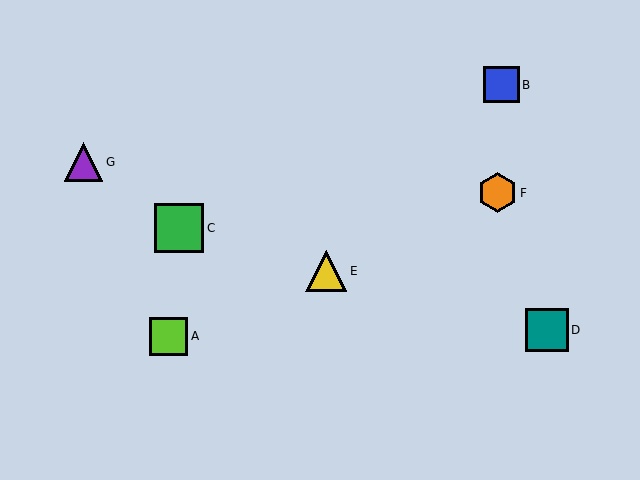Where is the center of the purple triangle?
The center of the purple triangle is at (84, 162).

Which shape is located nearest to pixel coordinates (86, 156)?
The purple triangle (labeled G) at (84, 162) is nearest to that location.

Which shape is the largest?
The green square (labeled C) is the largest.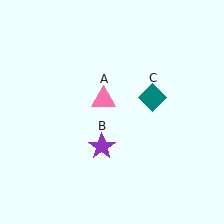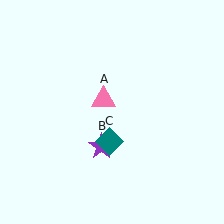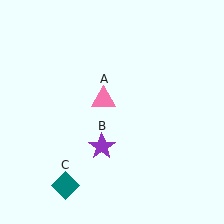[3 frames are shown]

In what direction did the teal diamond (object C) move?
The teal diamond (object C) moved down and to the left.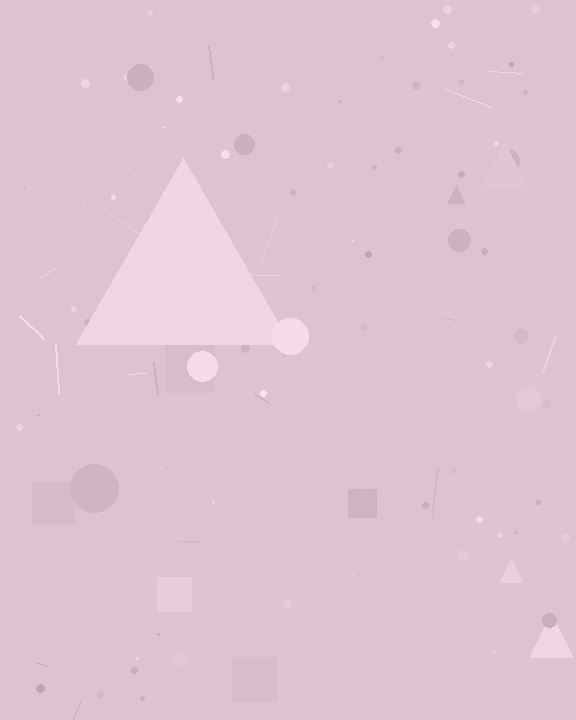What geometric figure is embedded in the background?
A triangle is embedded in the background.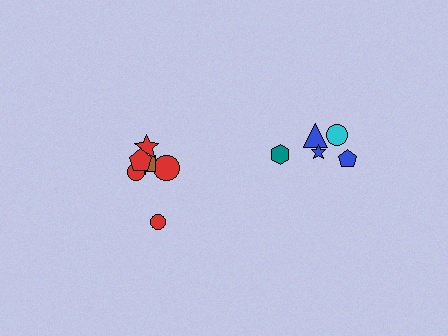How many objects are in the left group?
There are 7 objects.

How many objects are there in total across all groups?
There are 12 objects.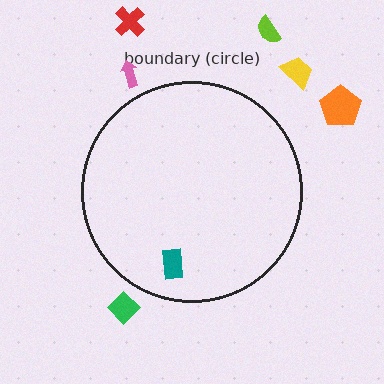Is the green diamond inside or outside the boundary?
Outside.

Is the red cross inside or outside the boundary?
Outside.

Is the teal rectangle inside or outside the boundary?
Inside.